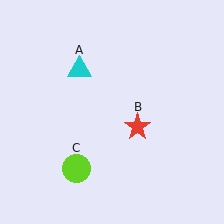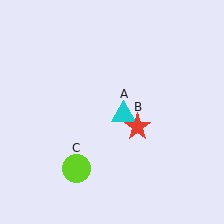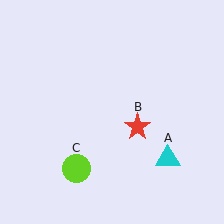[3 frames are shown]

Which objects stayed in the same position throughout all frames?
Red star (object B) and lime circle (object C) remained stationary.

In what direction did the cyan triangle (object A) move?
The cyan triangle (object A) moved down and to the right.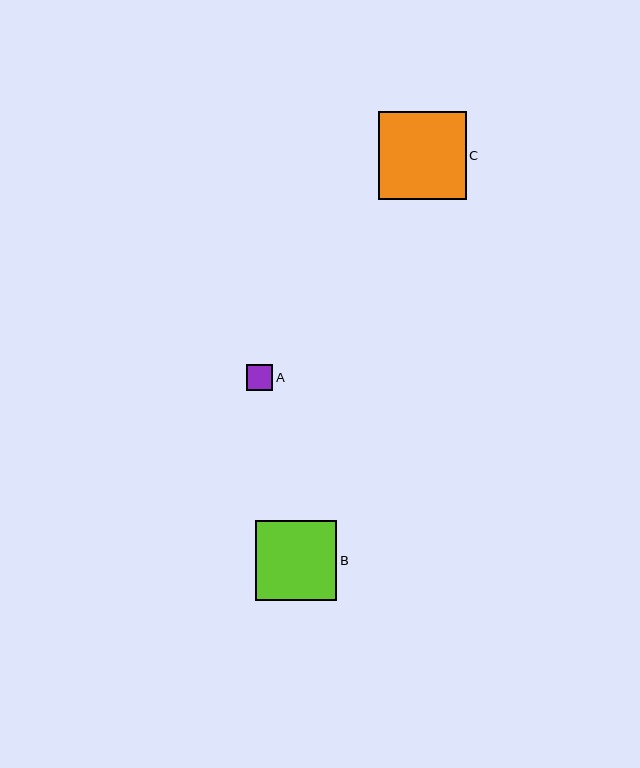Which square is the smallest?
Square A is the smallest with a size of approximately 26 pixels.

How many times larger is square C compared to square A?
Square C is approximately 3.4 times the size of square A.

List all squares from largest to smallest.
From largest to smallest: C, B, A.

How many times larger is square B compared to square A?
Square B is approximately 3.1 times the size of square A.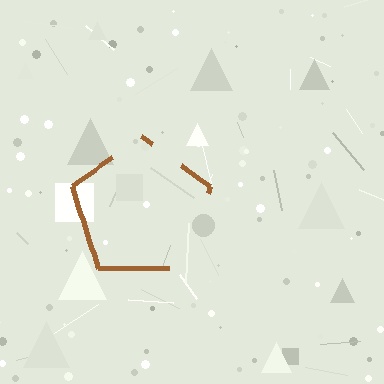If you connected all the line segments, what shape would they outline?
They would outline a pentagon.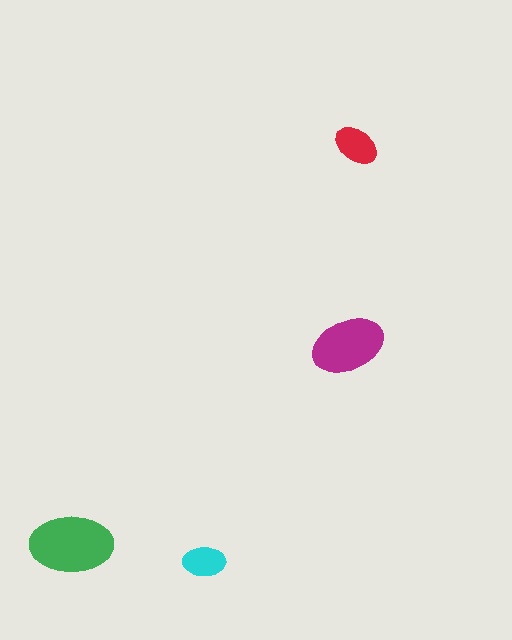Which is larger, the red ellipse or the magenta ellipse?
The magenta one.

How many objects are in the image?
There are 4 objects in the image.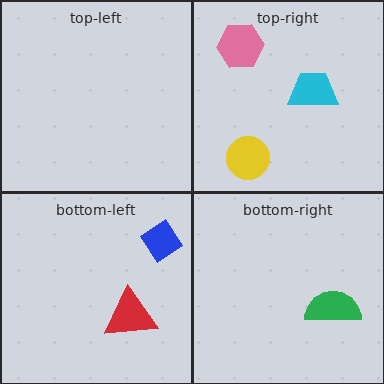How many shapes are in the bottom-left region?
2.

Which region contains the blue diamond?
The bottom-left region.